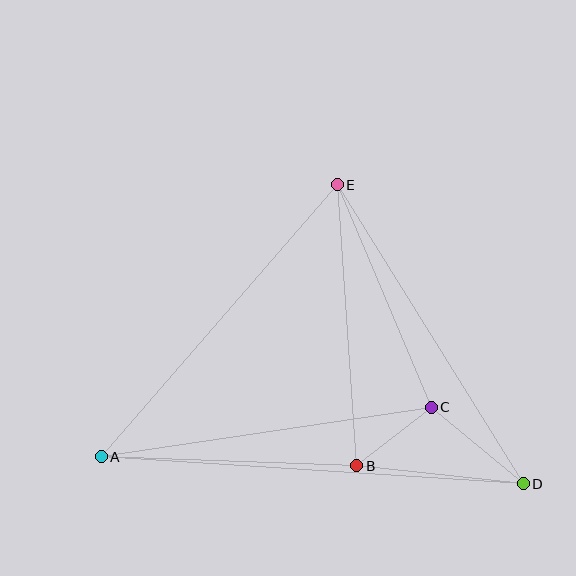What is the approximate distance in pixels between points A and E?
The distance between A and E is approximately 360 pixels.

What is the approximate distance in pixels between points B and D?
The distance between B and D is approximately 168 pixels.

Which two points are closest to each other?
Points B and C are closest to each other.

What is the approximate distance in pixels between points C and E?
The distance between C and E is approximately 241 pixels.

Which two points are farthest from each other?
Points A and D are farthest from each other.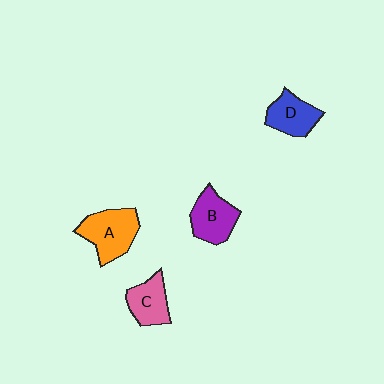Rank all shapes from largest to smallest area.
From largest to smallest: A (orange), B (purple), D (blue), C (pink).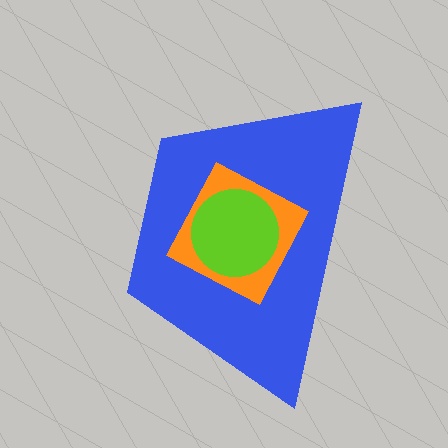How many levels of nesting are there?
3.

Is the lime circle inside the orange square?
Yes.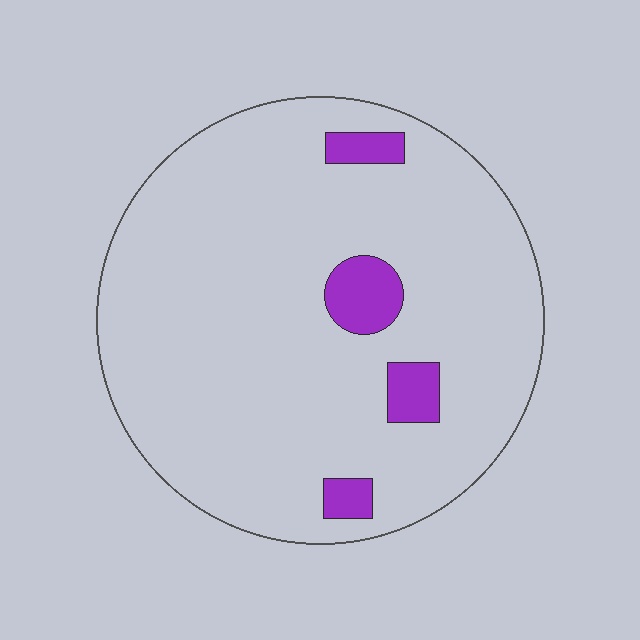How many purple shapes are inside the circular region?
4.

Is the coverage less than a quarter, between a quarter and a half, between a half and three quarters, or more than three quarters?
Less than a quarter.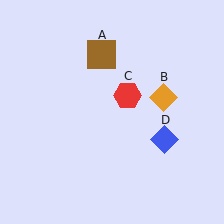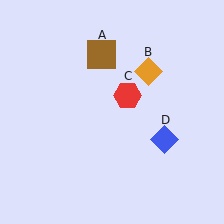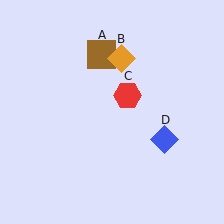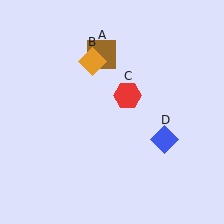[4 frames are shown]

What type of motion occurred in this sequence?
The orange diamond (object B) rotated counterclockwise around the center of the scene.